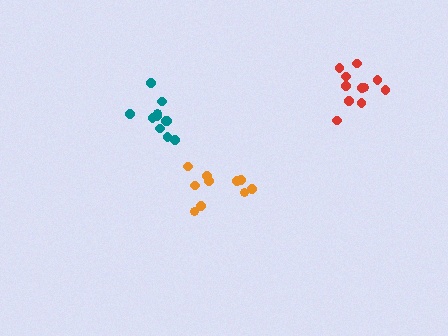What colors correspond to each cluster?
The clusters are colored: orange, red, teal.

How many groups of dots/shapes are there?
There are 3 groups.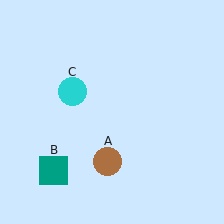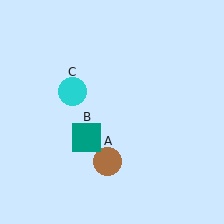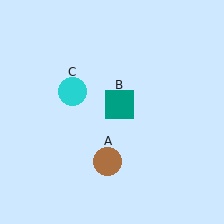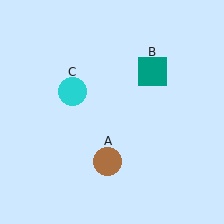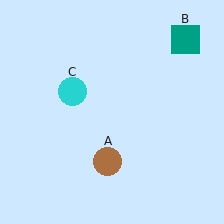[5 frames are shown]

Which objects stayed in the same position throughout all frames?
Brown circle (object A) and cyan circle (object C) remained stationary.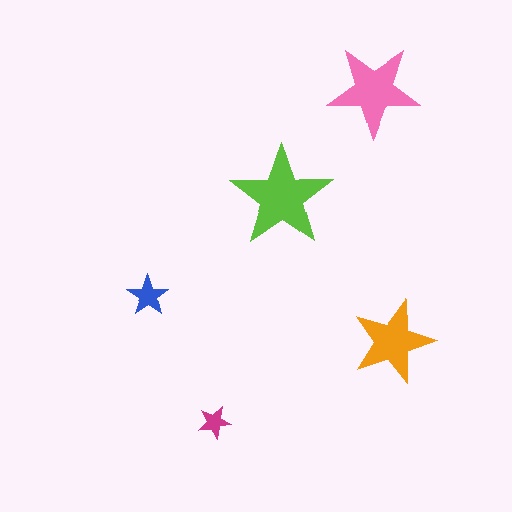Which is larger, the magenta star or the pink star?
The pink one.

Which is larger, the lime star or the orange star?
The lime one.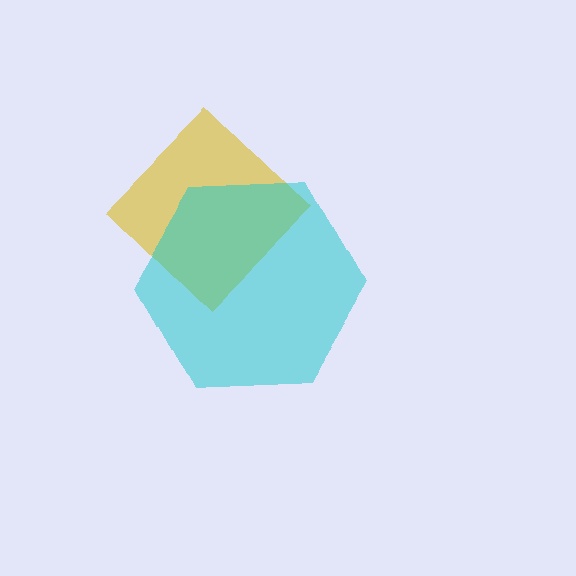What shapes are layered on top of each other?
The layered shapes are: a yellow diamond, a cyan hexagon.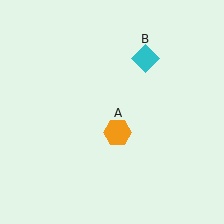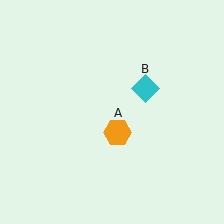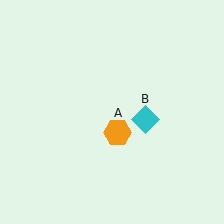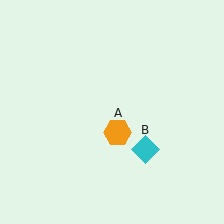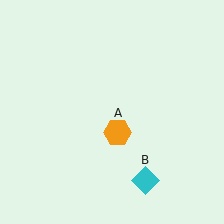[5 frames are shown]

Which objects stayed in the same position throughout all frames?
Orange hexagon (object A) remained stationary.